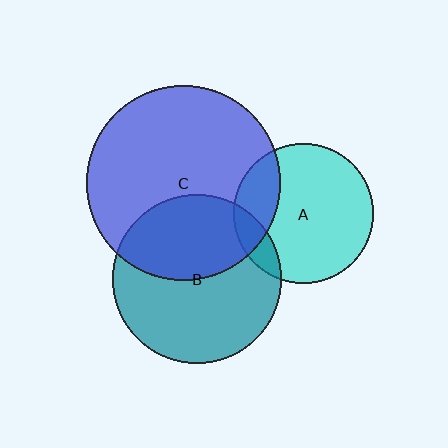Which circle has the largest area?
Circle C (blue).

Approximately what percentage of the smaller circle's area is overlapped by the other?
Approximately 20%.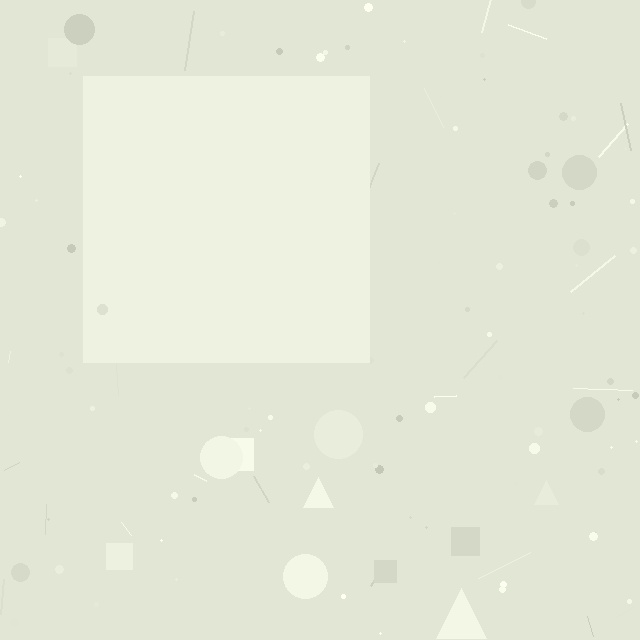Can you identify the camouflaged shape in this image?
The camouflaged shape is a square.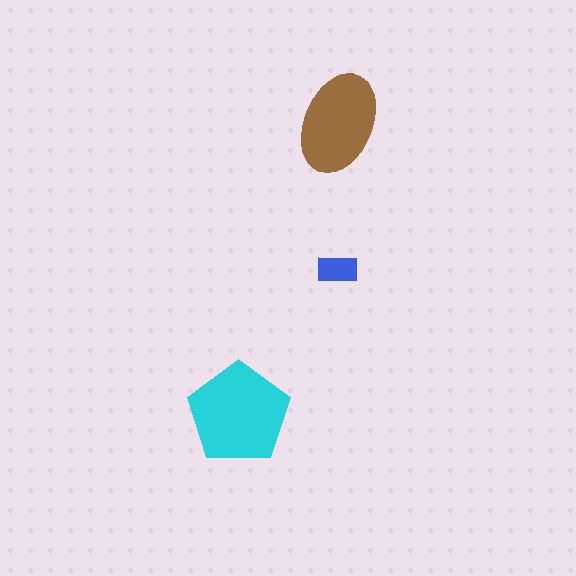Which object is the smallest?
The blue rectangle.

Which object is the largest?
The cyan pentagon.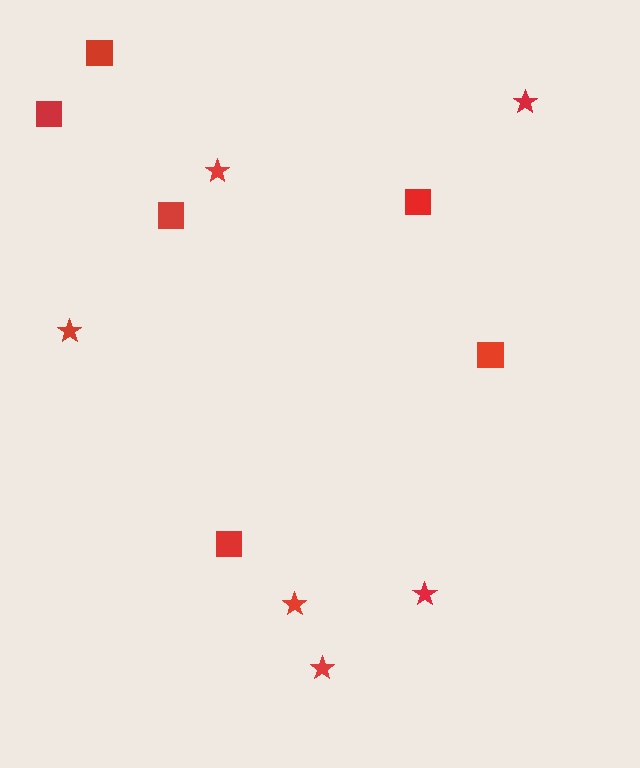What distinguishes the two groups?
There are 2 groups: one group of stars (6) and one group of squares (6).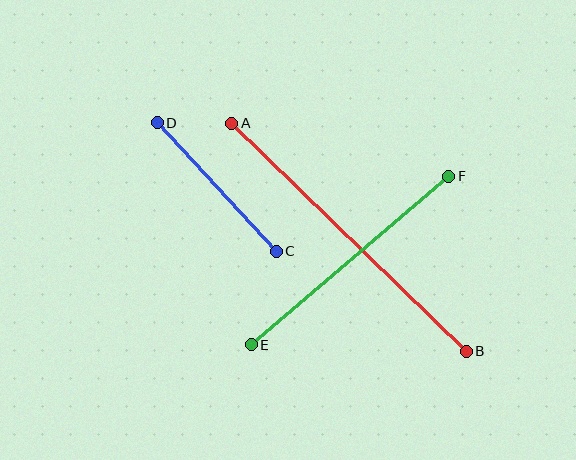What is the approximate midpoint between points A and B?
The midpoint is at approximately (349, 237) pixels.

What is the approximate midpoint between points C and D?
The midpoint is at approximately (217, 187) pixels.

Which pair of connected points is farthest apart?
Points A and B are farthest apart.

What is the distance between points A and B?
The distance is approximately 327 pixels.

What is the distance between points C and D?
The distance is approximately 175 pixels.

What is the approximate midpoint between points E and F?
The midpoint is at approximately (350, 261) pixels.